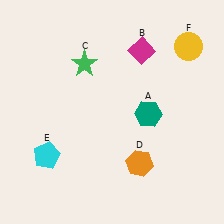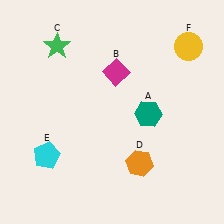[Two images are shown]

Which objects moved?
The objects that moved are: the magenta diamond (B), the green star (C).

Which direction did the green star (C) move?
The green star (C) moved left.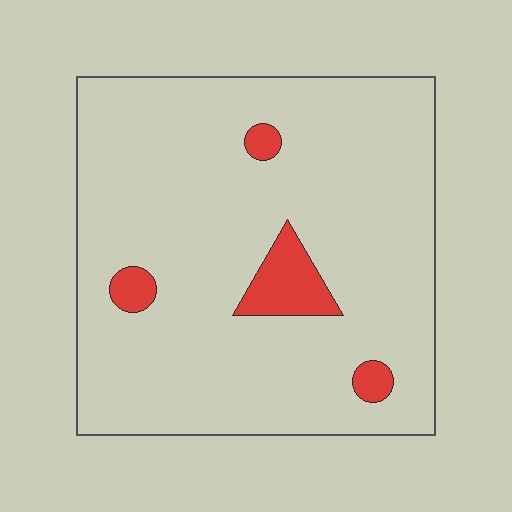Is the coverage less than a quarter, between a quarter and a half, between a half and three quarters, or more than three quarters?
Less than a quarter.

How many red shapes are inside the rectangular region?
4.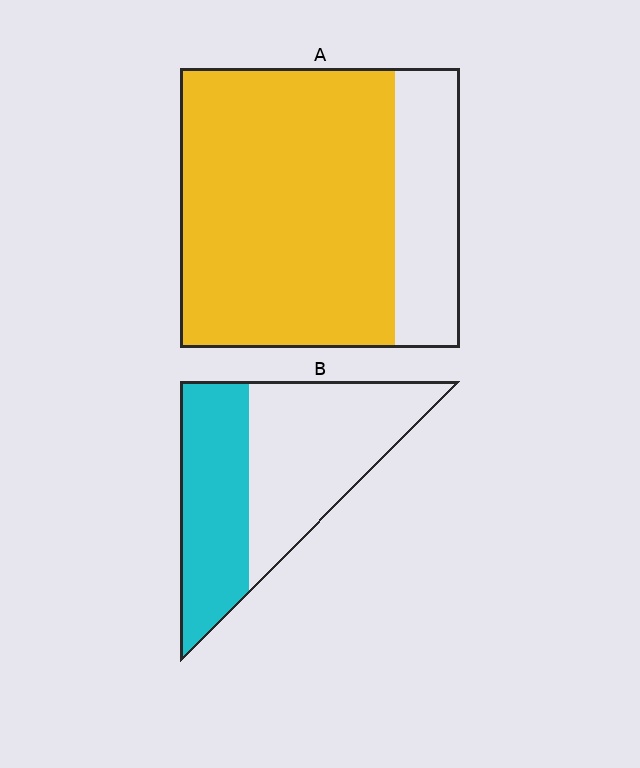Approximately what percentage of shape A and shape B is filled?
A is approximately 75% and B is approximately 45%.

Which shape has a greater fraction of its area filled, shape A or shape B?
Shape A.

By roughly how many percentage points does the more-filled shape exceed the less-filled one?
By roughly 35 percentage points (A over B).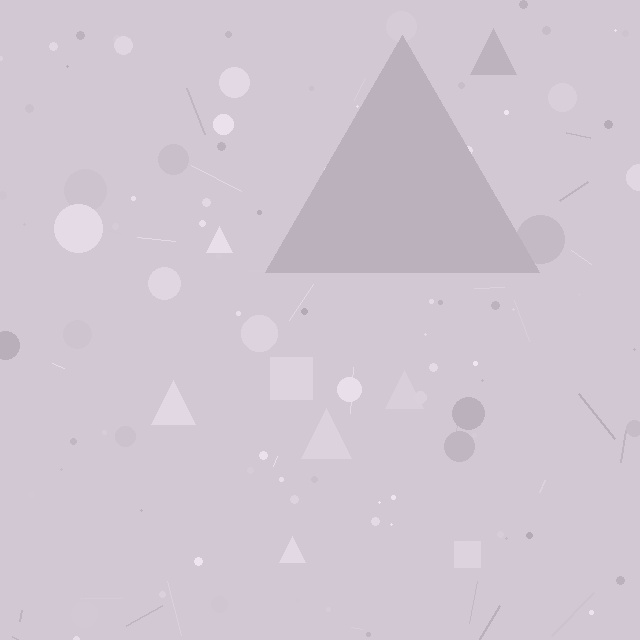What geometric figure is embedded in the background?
A triangle is embedded in the background.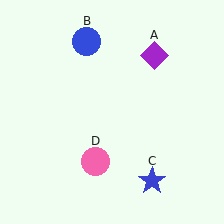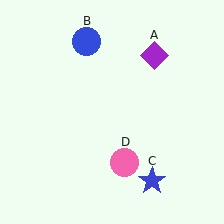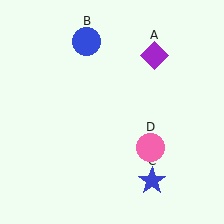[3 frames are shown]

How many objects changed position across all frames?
1 object changed position: pink circle (object D).